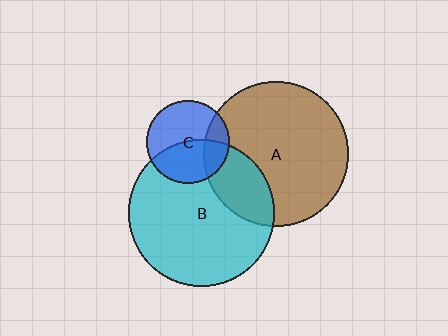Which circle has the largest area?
Circle B (cyan).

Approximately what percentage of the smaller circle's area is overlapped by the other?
Approximately 45%.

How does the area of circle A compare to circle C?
Approximately 3.0 times.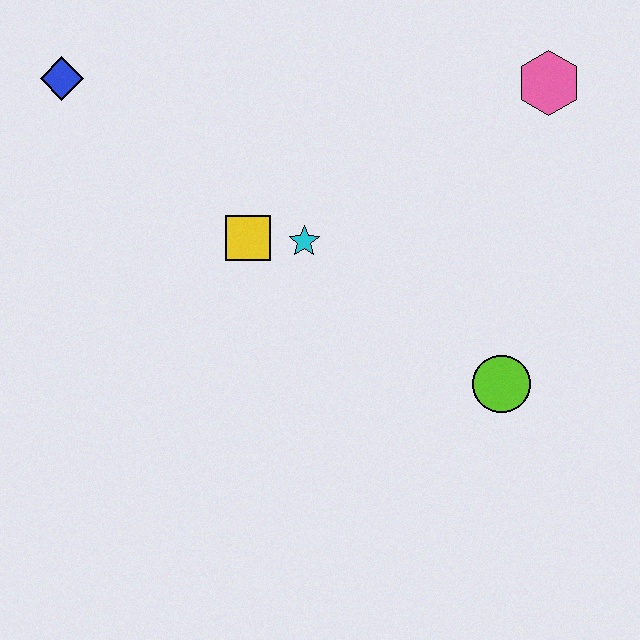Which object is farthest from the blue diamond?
The lime circle is farthest from the blue diamond.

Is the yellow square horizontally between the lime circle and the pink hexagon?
No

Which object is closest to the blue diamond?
The yellow square is closest to the blue diamond.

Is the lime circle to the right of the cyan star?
Yes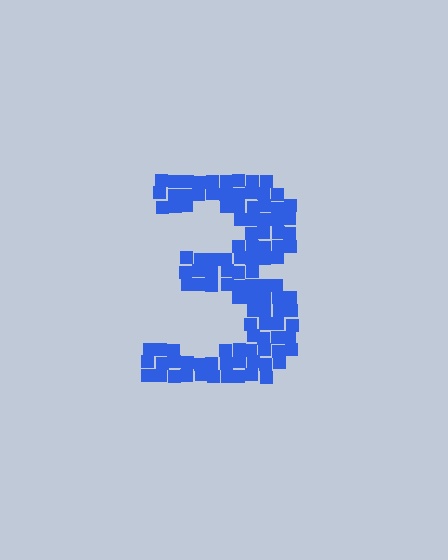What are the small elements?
The small elements are squares.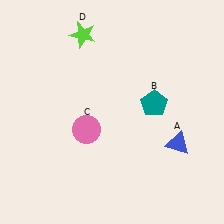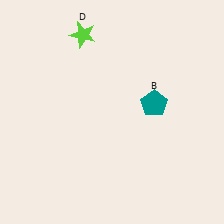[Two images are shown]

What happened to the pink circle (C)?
The pink circle (C) was removed in Image 2. It was in the bottom-left area of Image 1.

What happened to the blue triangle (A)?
The blue triangle (A) was removed in Image 2. It was in the bottom-right area of Image 1.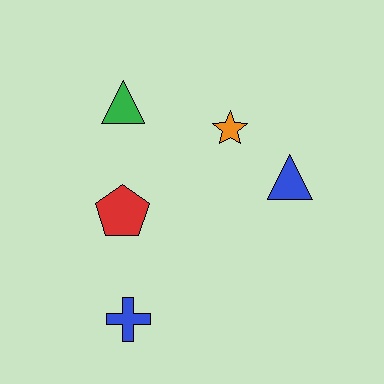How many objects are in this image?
There are 5 objects.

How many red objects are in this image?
There is 1 red object.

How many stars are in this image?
There is 1 star.